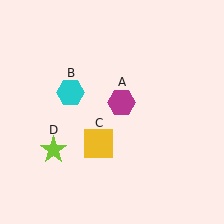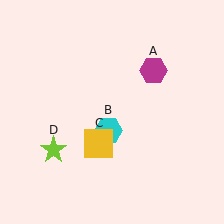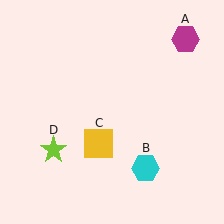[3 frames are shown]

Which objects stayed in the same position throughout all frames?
Yellow square (object C) and lime star (object D) remained stationary.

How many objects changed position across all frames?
2 objects changed position: magenta hexagon (object A), cyan hexagon (object B).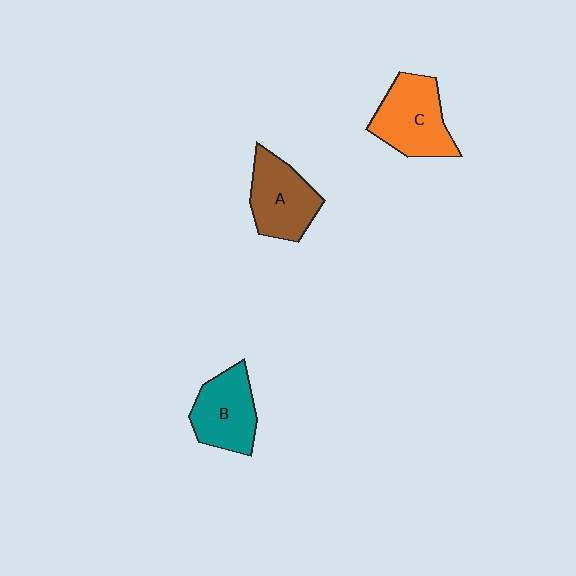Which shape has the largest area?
Shape C (orange).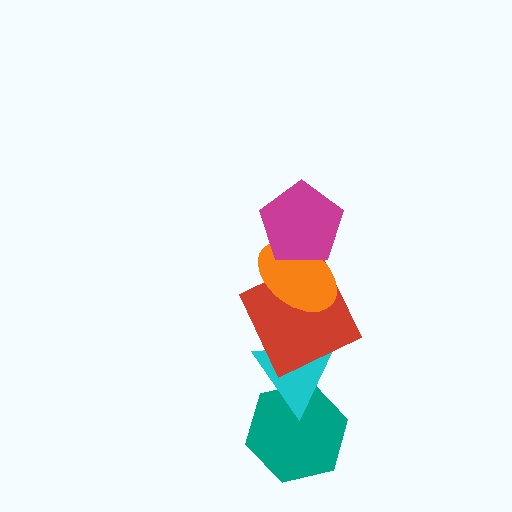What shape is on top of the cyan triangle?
The red square is on top of the cyan triangle.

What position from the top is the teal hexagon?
The teal hexagon is 5th from the top.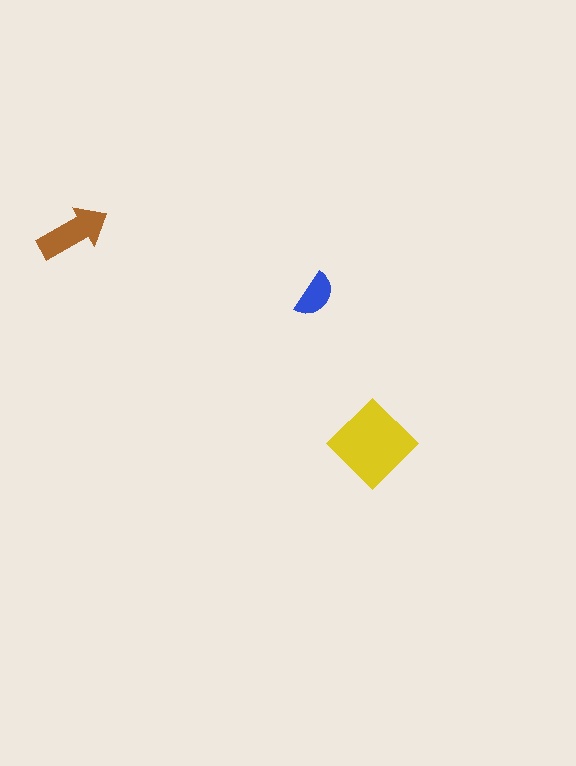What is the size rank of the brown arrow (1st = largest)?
2nd.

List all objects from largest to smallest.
The yellow diamond, the brown arrow, the blue semicircle.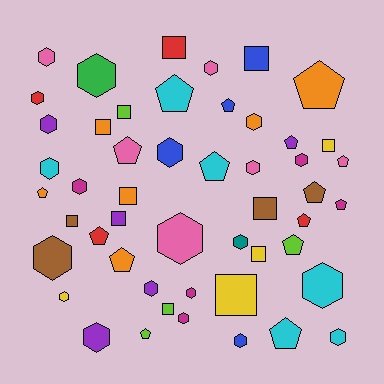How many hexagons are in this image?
There are 22 hexagons.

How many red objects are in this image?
There are 4 red objects.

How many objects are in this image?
There are 50 objects.